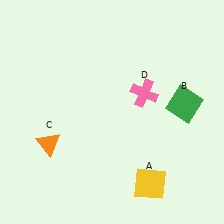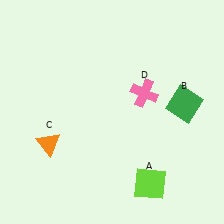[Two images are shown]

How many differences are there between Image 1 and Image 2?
There is 1 difference between the two images.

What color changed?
The square (A) changed from yellow in Image 1 to lime in Image 2.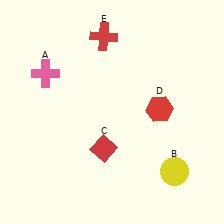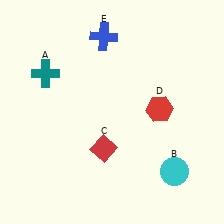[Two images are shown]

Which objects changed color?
A changed from pink to teal. B changed from yellow to cyan. E changed from red to blue.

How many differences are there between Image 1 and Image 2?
There are 3 differences between the two images.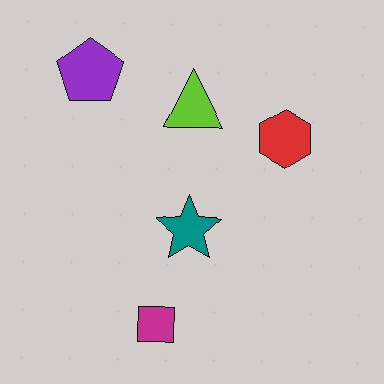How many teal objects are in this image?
There is 1 teal object.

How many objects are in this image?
There are 5 objects.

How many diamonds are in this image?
There are no diamonds.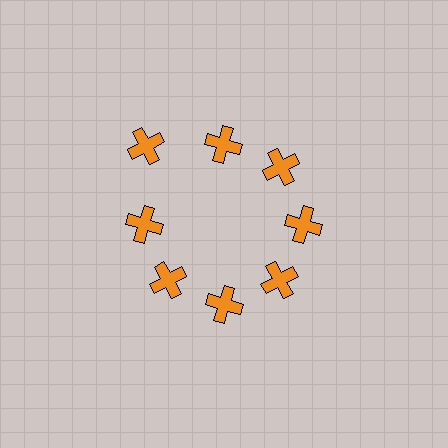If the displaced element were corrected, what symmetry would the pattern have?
It would have 8-fold rotational symmetry — the pattern would map onto itself every 45 degrees.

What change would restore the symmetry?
The symmetry would be restored by moving it inward, back onto the ring so that all 8 crosses sit at equal angles and equal distance from the center.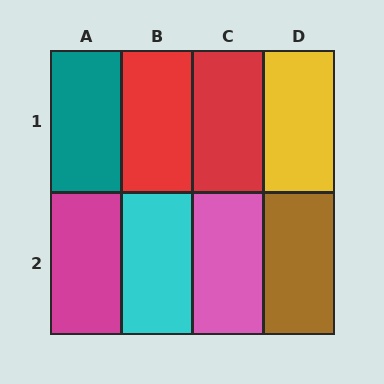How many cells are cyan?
1 cell is cyan.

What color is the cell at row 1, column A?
Teal.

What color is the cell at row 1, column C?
Red.